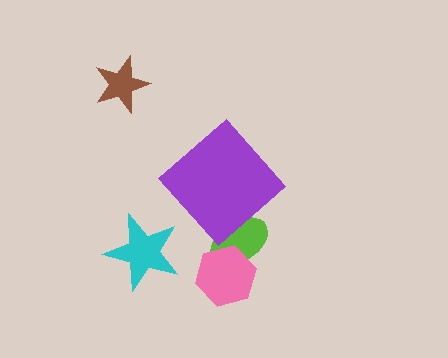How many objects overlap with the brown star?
0 objects overlap with the brown star.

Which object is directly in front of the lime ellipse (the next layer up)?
The purple diamond is directly in front of the lime ellipse.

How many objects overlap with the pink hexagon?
1 object overlaps with the pink hexagon.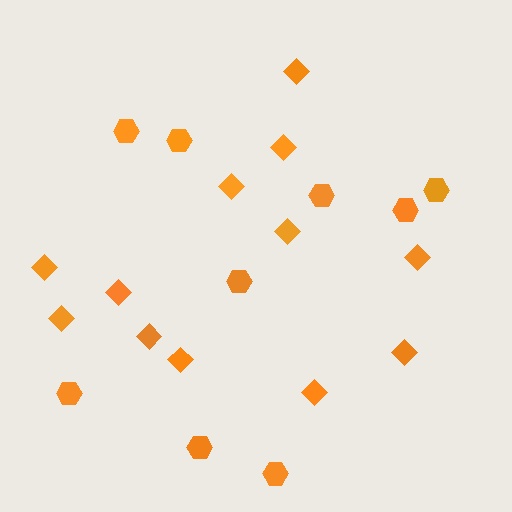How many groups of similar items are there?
There are 2 groups: one group of hexagons (9) and one group of diamonds (12).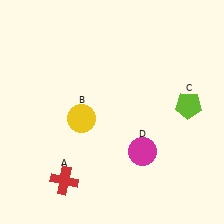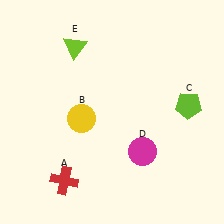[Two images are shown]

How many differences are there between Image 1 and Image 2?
There is 1 difference between the two images.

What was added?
A lime triangle (E) was added in Image 2.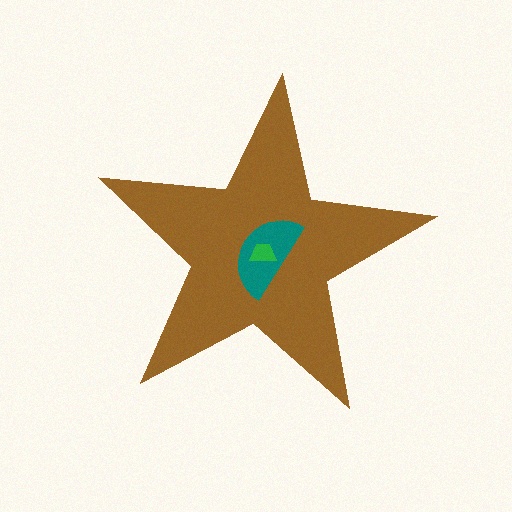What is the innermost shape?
The green trapezoid.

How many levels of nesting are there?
3.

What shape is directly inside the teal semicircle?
The green trapezoid.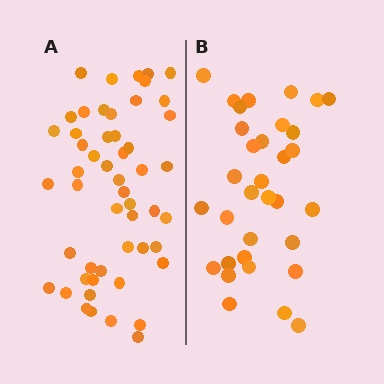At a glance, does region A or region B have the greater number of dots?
Region A (the left region) has more dots.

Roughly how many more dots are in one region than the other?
Region A has approximately 20 more dots than region B.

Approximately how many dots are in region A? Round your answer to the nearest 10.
About 50 dots. (The exact count is 52, which rounds to 50.)